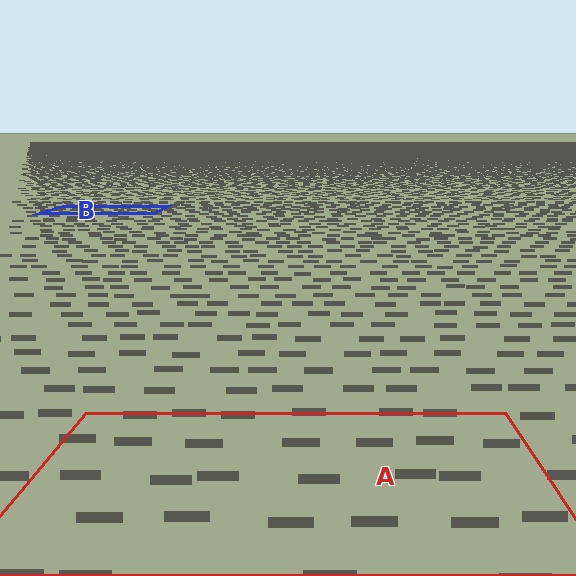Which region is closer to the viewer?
Region A is closer. The texture elements there are larger and more spread out.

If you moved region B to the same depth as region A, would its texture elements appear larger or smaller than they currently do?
They would appear larger. At a closer depth, the same texture elements are projected at a bigger on-screen size.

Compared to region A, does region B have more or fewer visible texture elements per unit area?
Region B has more texture elements per unit area — they are packed more densely because it is farther away.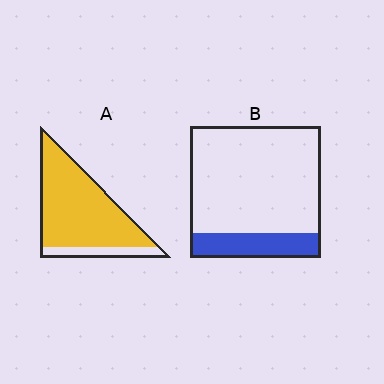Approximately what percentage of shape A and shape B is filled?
A is approximately 85% and B is approximately 20%.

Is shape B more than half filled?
No.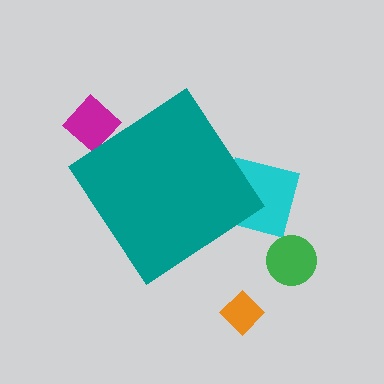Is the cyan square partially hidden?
Yes, the cyan square is partially hidden behind the teal diamond.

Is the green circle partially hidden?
No, the green circle is fully visible.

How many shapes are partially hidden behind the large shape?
2 shapes are partially hidden.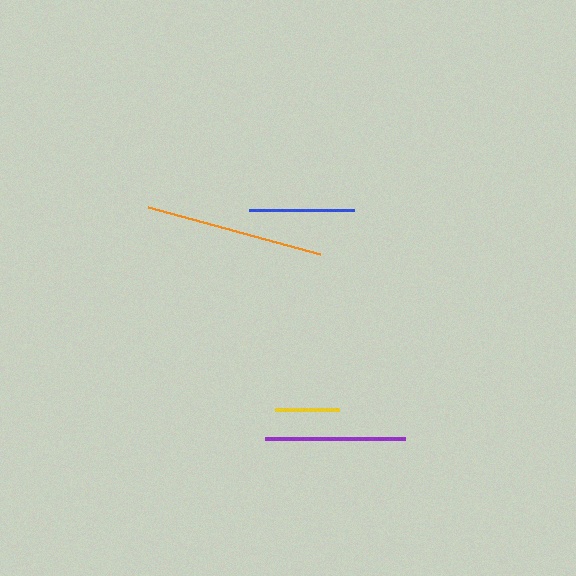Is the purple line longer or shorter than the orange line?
The orange line is longer than the purple line.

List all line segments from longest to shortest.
From longest to shortest: orange, purple, blue, yellow.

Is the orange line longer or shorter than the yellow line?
The orange line is longer than the yellow line.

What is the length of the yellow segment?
The yellow segment is approximately 64 pixels long.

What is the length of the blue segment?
The blue segment is approximately 104 pixels long.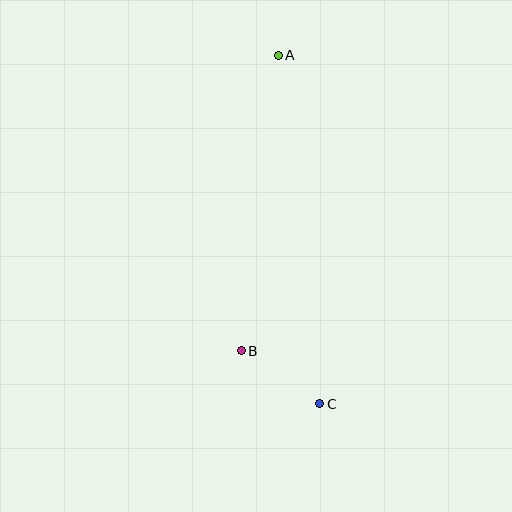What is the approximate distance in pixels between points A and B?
The distance between A and B is approximately 298 pixels.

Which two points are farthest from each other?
Points A and C are farthest from each other.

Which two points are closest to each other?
Points B and C are closest to each other.